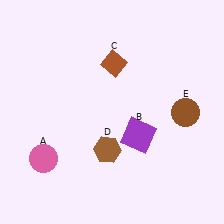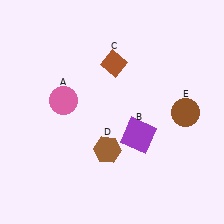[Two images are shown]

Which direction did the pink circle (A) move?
The pink circle (A) moved up.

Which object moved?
The pink circle (A) moved up.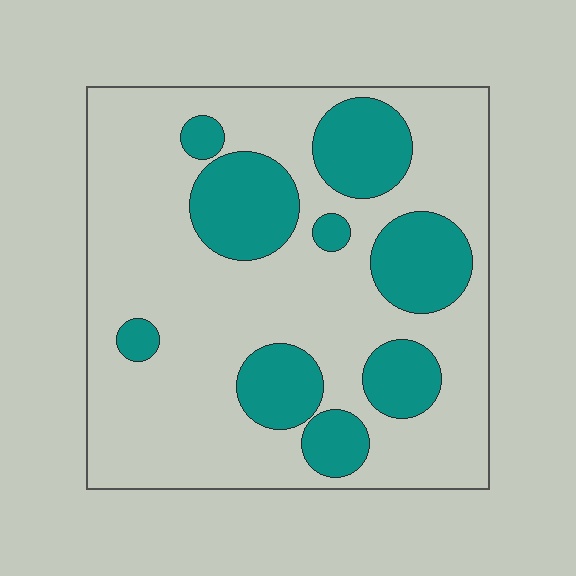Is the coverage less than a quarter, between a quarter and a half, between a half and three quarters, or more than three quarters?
Between a quarter and a half.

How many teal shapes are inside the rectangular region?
9.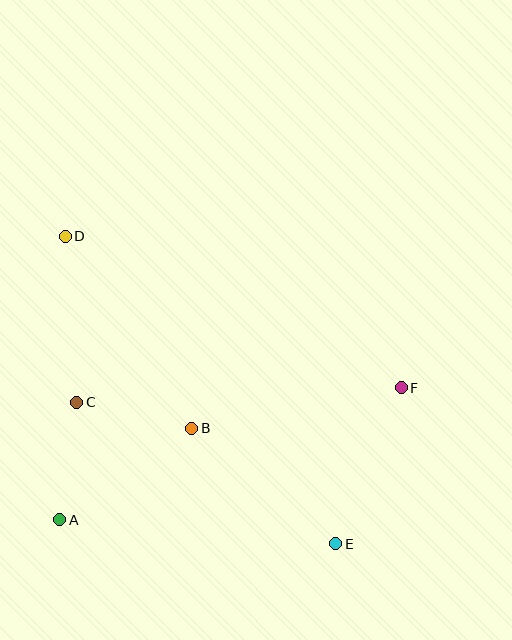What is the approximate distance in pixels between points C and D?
The distance between C and D is approximately 167 pixels.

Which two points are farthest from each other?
Points D and E are farthest from each other.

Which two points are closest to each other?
Points B and C are closest to each other.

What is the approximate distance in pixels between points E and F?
The distance between E and F is approximately 170 pixels.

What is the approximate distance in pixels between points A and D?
The distance between A and D is approximately 284 pixels.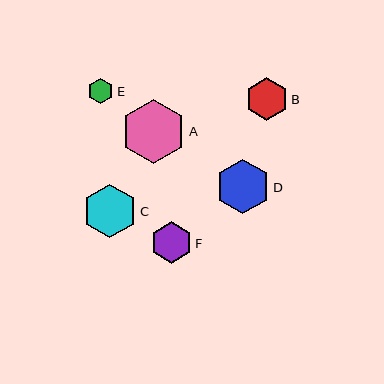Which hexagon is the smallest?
Hexagon E is the smallest with a size of approximately 25 pixels.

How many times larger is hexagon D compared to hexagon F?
Hexagon D is approximately 1.3 times the size of hexagon F.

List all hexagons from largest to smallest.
From largest to smallest: A, D, C, B, F, E.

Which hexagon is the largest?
Hexagon A is the largest with a size of approximately 65 pixels.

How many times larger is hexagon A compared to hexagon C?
Hexagon A is approximately 1.2 times the size of hexagon C.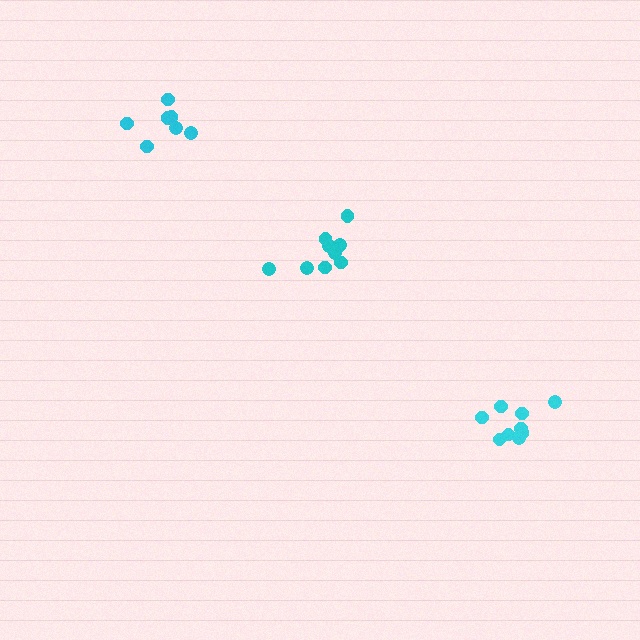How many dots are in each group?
Group 1: 10 dots, Group 2: 9 dots, Group 3: 7 dots (26 total).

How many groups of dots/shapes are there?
There are 3 groups.